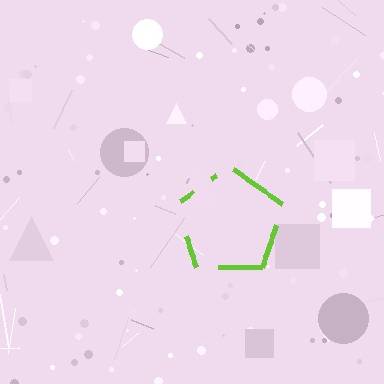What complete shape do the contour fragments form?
The contour fragments form a pentagon.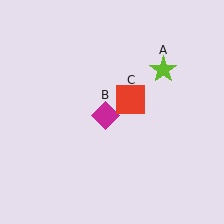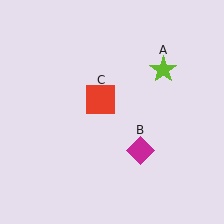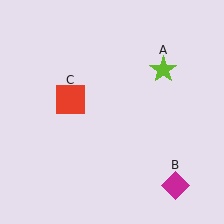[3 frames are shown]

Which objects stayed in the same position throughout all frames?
Lime star (object A) remained stationary.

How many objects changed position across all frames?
2 objects changed position: magenta diamond (object B), red square (object C).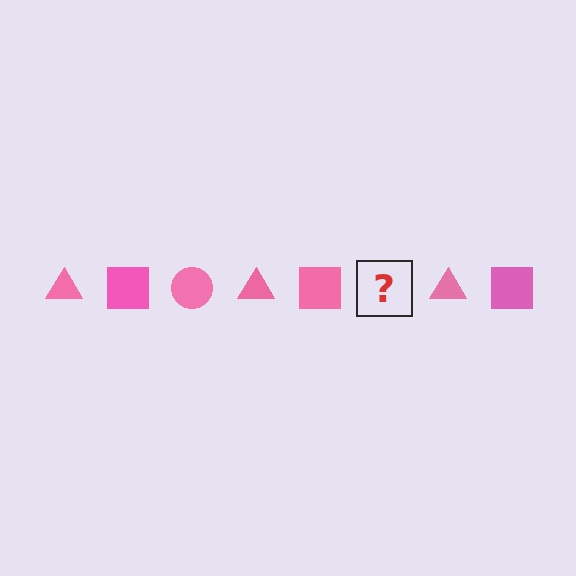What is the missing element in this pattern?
The missing element is a pink circle.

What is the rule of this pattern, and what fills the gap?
The rule is that the pattern cycles through triangle, square, circle shapes in pink. The gap should be filled with a pink circle.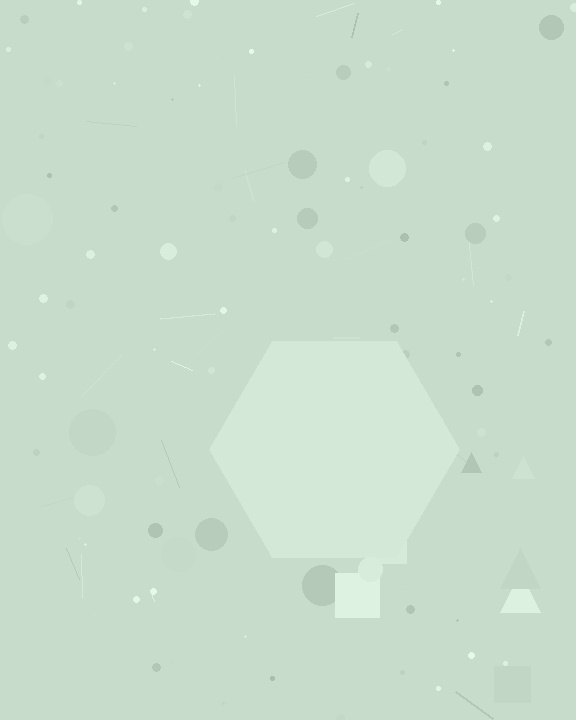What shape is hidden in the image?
A hexagon is hidden in the image.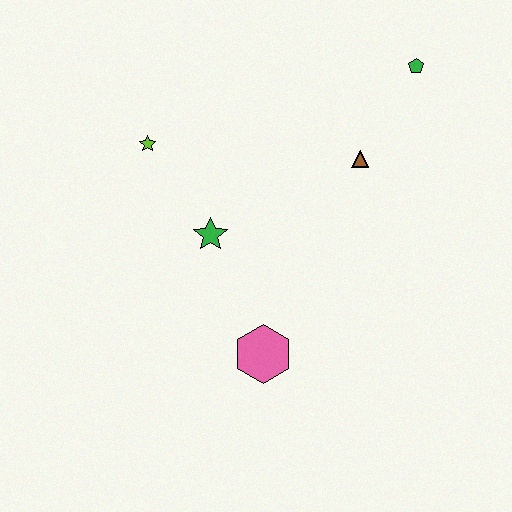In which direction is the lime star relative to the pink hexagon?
The lime star is above the pink hexagon.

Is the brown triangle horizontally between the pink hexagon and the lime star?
No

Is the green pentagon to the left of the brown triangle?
No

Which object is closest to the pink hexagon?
The green star is closest to the pink hexagon.